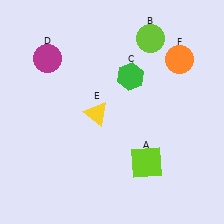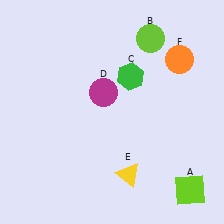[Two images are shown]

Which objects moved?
The objects that moved are: the lime square (A), the magenta circle (D), the yellow triangle (E).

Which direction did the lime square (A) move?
The lime square (A) moved right.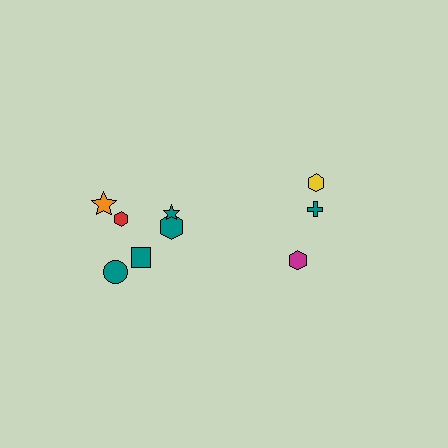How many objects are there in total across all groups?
There are 9 objects.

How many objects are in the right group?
There are 3 objects.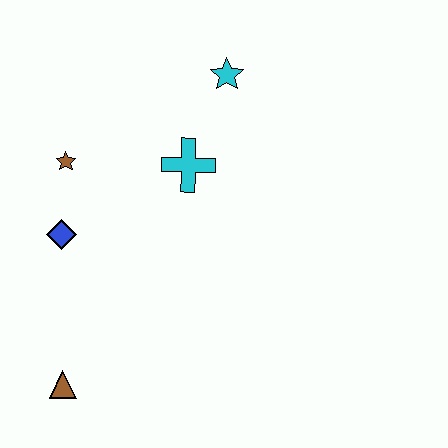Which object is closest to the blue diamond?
The brown star is closest to the blue diamond.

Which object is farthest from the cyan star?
The brown triangle is farthest from the cyan star.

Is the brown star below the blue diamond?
No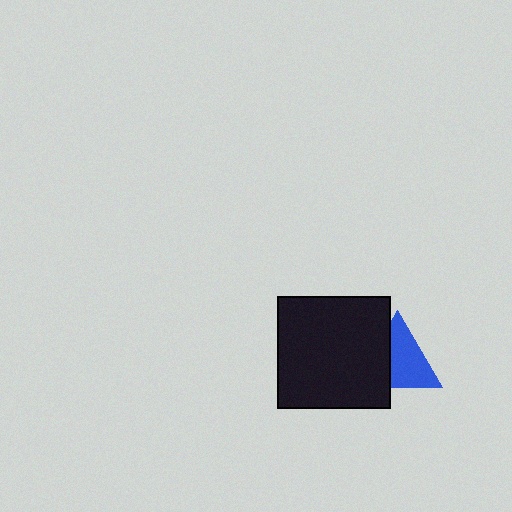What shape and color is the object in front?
The object in front is a black square.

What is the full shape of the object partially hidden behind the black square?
The partially hidden object is a blue triangle.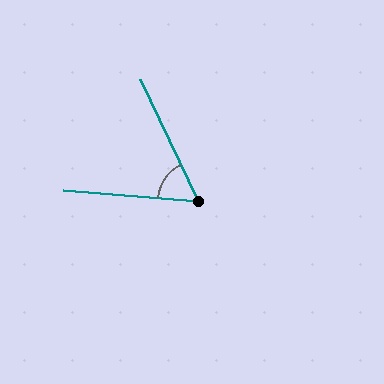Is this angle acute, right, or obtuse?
It is acute.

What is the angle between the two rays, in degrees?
Approximately 60 degrees.